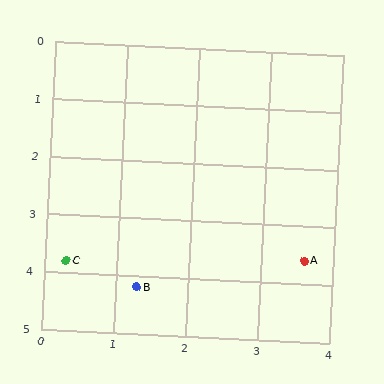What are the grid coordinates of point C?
Point C is at approximately (0.3, 3.8).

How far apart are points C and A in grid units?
Points C and A are about 3.3 grid units apart.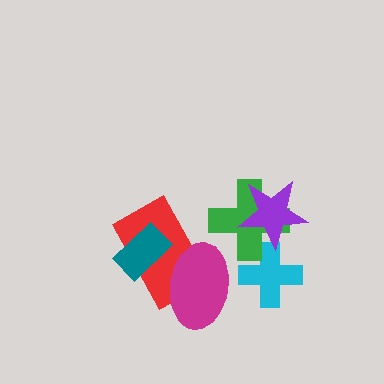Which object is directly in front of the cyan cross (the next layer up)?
The green cross is directly in front of the cyan cross.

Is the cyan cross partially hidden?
Yes, it is partially covered by another shape.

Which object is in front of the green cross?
The purple star is in front of the green cross.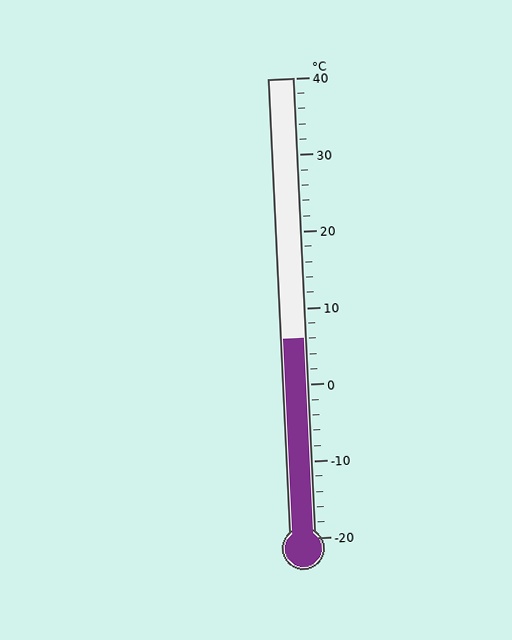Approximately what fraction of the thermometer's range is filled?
The thermometer is filled to approximately 45% of its range.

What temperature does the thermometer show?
The thermometer shows approximately 6°C.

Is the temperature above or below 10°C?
The temperature is below 10°C.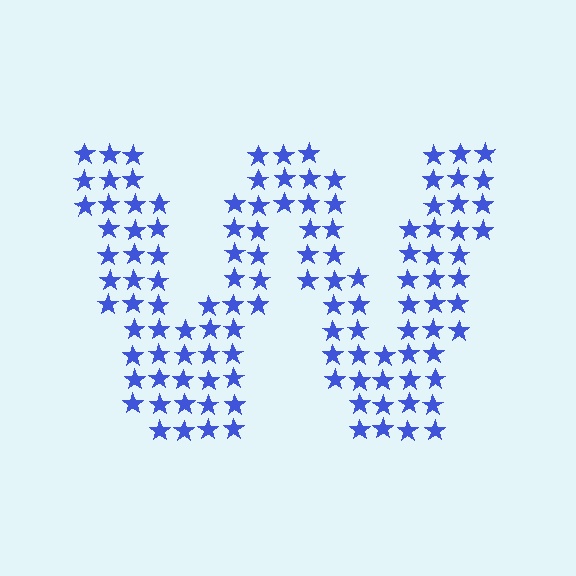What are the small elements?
The small elements are stars.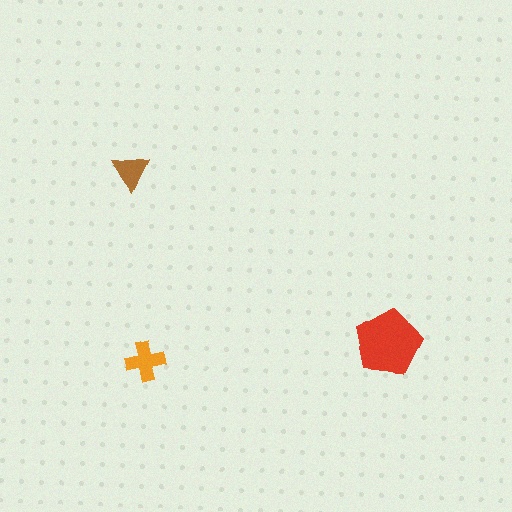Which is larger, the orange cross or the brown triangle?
The orange cross.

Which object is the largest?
The red pentagon.